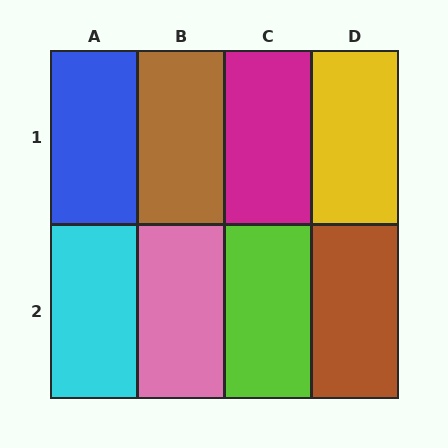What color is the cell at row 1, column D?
Yellow.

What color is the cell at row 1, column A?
Blue.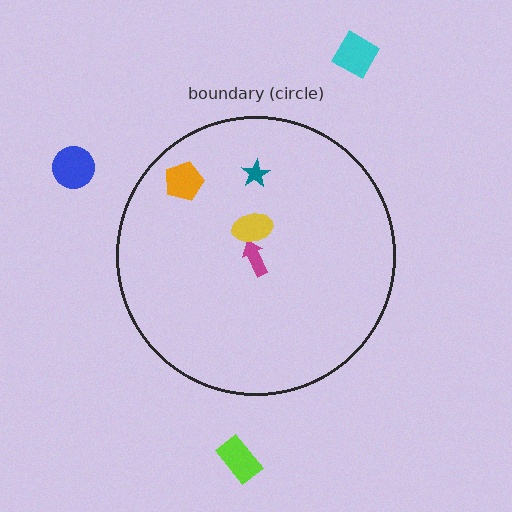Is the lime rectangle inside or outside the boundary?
Outside.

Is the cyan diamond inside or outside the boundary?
Outside.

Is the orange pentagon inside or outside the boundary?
Inside.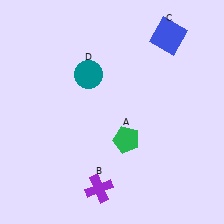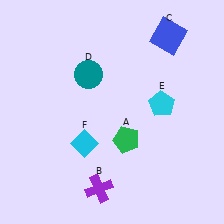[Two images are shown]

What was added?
A cyan pentagon (E), a cyan diamond (F) were added in Image 2.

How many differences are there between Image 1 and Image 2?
There are 2 differences between the two images.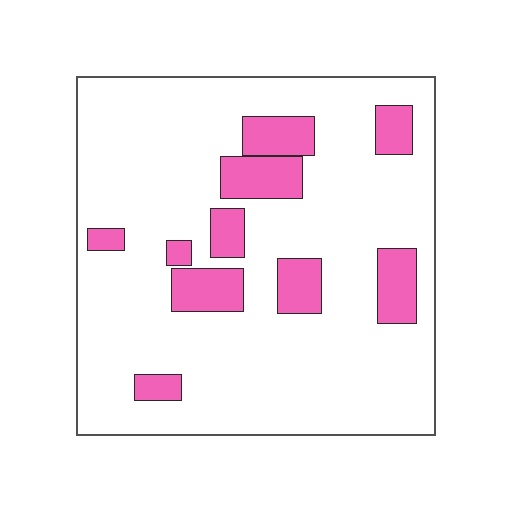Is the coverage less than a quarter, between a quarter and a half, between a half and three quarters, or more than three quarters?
Less than a quarter.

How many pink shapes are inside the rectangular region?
10.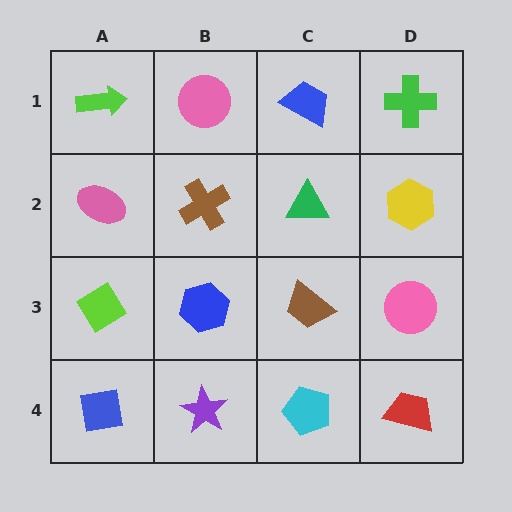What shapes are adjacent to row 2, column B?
A pink circle (row 1, column B), a blue hexagon (row 3, column B), a pink ellipse (row 2, column A), a green triangle (row 2, column C).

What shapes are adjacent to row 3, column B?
A brown cross (row 2, column B), a purple star (row 4, column B), a lime diamond (row 3, column A), a brown trapezoid (row 3, column C).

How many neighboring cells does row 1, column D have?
2.